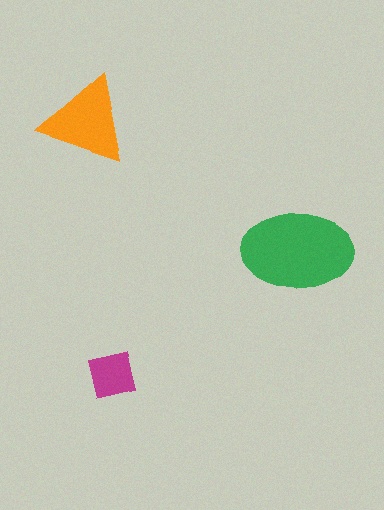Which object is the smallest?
The magenta square.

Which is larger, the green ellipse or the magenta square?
The green ellipse.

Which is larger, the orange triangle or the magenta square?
The orange triangle.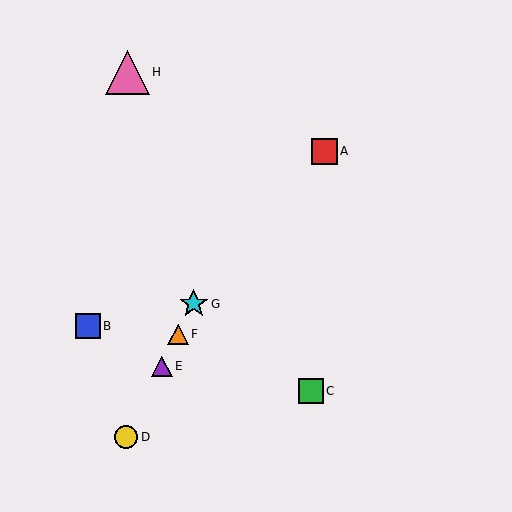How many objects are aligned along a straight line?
4 objects (D, E, F, G) are aligned along a straight line.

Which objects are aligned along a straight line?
Objects D, E, F, G are aligned along a straight line.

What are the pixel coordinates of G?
Object G is at (194, 304).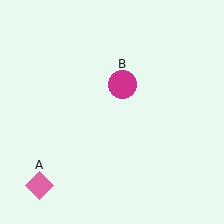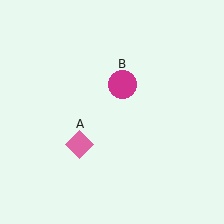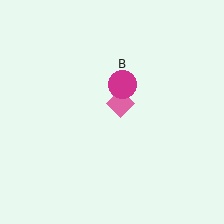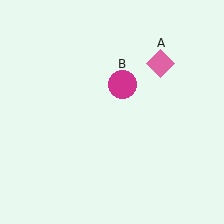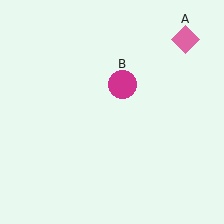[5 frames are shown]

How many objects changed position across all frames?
1 object changed position: pink diamond (object A).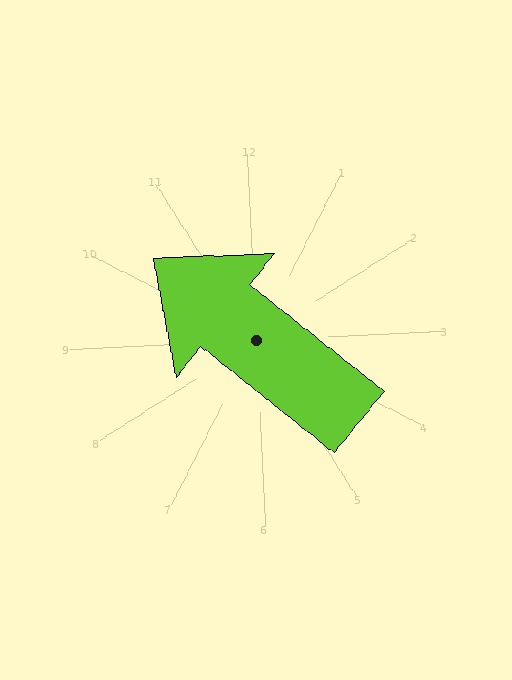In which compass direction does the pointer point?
Northwest.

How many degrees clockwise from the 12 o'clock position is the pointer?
Approximately 311 degrees.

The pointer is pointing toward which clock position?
Roughly 10 o'clock.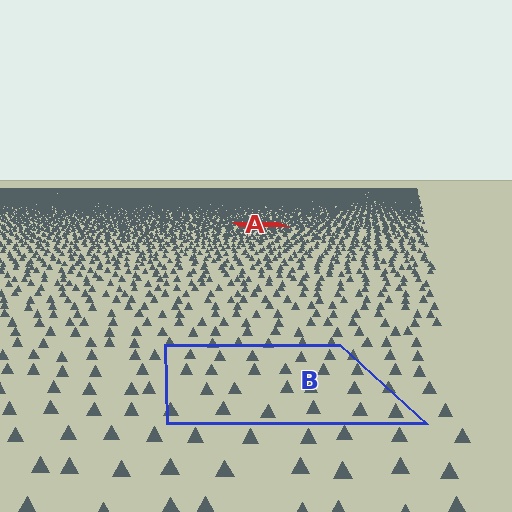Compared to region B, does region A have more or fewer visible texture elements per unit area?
Region A has more texture elements per unit area — they are packed more densely because it is farther away.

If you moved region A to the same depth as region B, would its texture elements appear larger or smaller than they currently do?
They would appear larger. At a closer depth, the same texture elements are projected at a bigger on-screen size.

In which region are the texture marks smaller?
The texture marks are smaller in region A, because it is farther away.